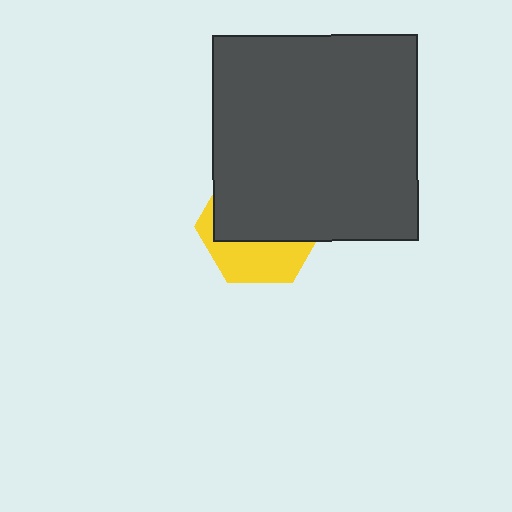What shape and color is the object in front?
The object in front is a dark gray square.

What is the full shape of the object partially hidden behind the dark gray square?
The partially hidden object is a yellow hexagon.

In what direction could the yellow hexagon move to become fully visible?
The yellow hexagon could move down. That would shift it out from behind the dark gray square entirely.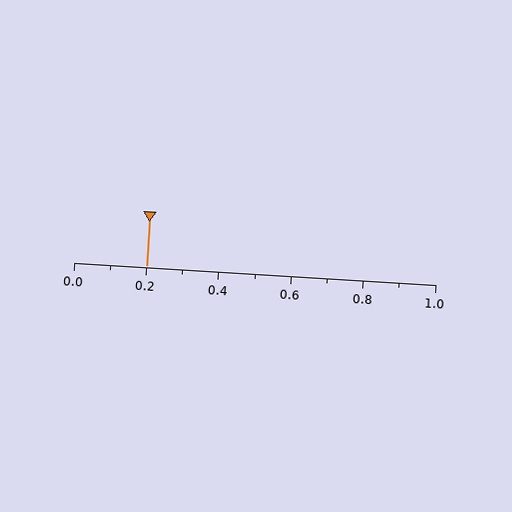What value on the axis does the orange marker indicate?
The marker indicates approximately 0.2.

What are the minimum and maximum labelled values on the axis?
The axis runs from 0.0 to 1.0.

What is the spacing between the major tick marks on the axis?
The major ticks are spaced 0.2 apart.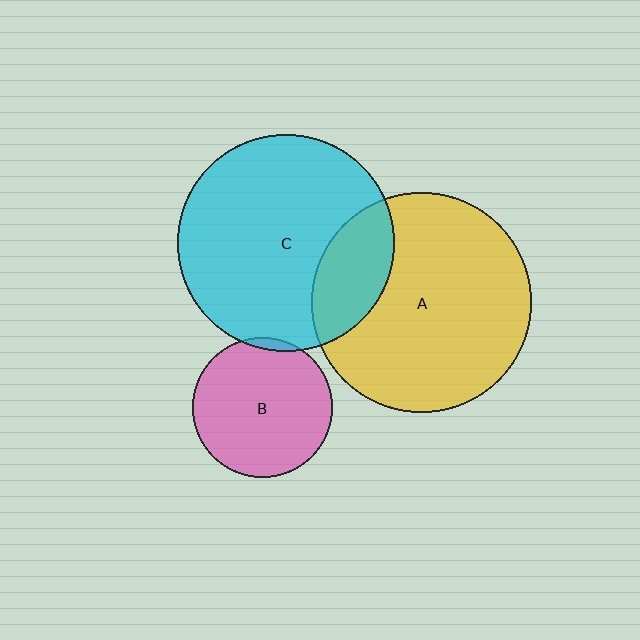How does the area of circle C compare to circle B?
Approximately 2.4 times.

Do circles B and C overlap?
Yes.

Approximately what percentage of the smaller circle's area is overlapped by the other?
Approximately 5%.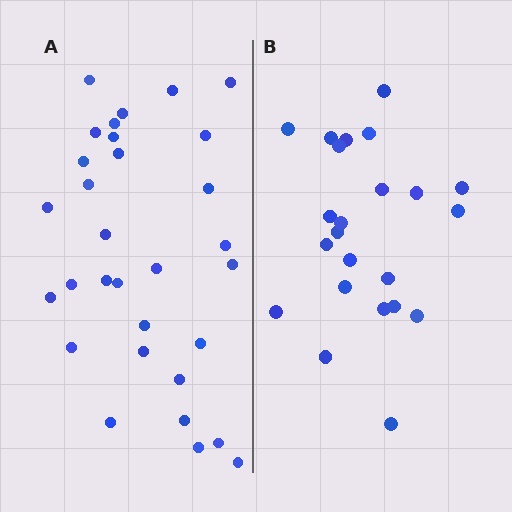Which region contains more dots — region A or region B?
Region A (the left region) has more dots.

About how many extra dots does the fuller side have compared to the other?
Region A has roughly 8 or so more dots than region B.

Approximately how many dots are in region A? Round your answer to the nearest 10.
About 30 dots. (The exact count is 31, which rounds to 30.)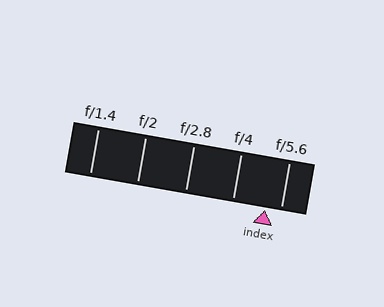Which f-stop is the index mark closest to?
The index mark is closest to f/5.6.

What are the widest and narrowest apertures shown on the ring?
The widest aperture shown is f/1.4 and the narrowest is f/5.6.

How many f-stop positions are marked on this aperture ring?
There are 5 f-stop positions marked.